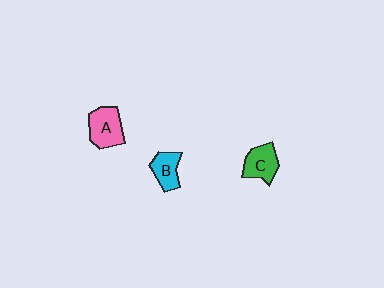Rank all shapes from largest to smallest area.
From largest to smallest: A (pink), C (green), B (cyan).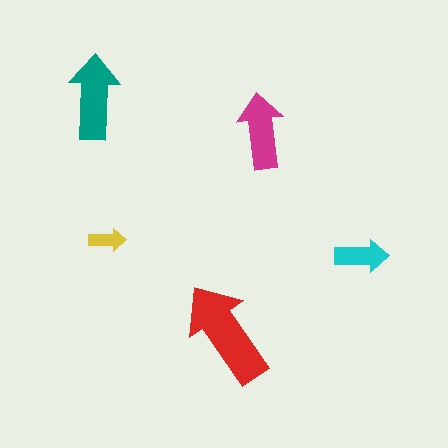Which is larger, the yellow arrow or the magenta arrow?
The magenta one.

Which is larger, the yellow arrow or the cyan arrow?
The cyan one.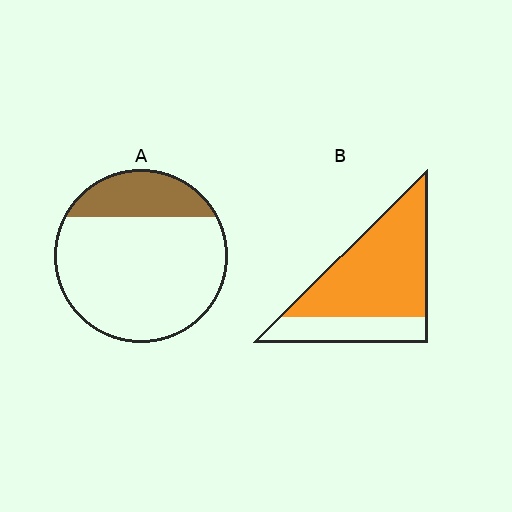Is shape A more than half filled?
No.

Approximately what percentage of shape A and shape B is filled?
A is approximately 20% and B is approximately 70%.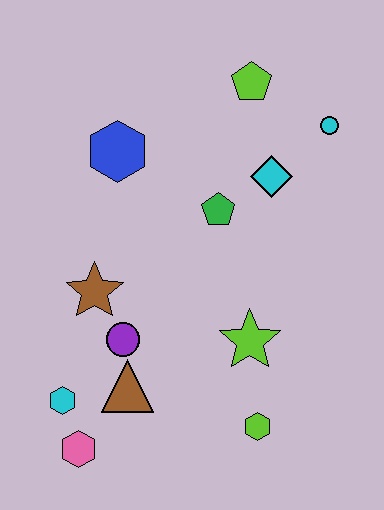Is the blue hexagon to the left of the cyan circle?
Yes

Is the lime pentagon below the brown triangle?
No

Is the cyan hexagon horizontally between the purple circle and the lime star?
No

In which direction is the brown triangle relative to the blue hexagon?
The brown triangle is below the blue hexagon.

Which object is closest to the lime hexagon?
The lime star is closest to the lime hexagon.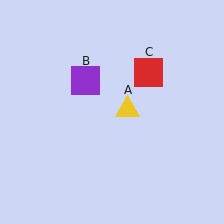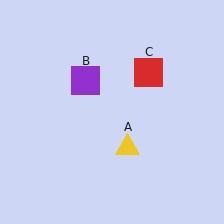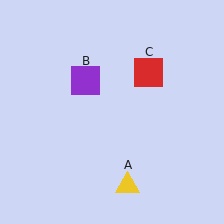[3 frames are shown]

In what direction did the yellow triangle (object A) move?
The yellow triangle (object A) moved down.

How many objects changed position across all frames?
1 object changed position: yellow triangle (object A).